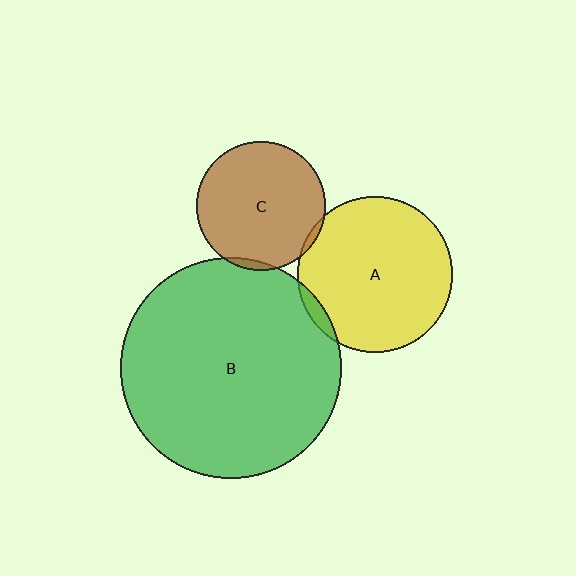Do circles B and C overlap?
Yes.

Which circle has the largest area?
Circle B (green).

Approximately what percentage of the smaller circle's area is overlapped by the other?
Approximately 5%.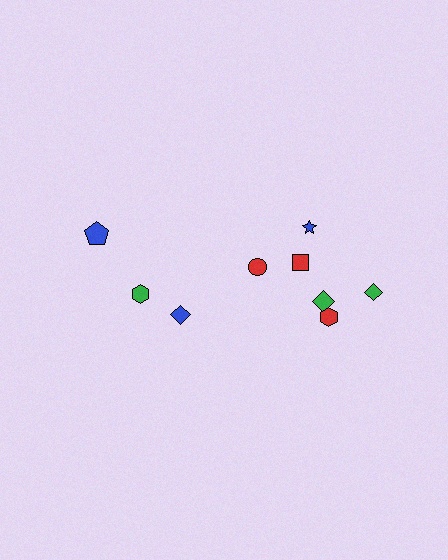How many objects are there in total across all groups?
There are 9 objects.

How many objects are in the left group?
There are 3 objects.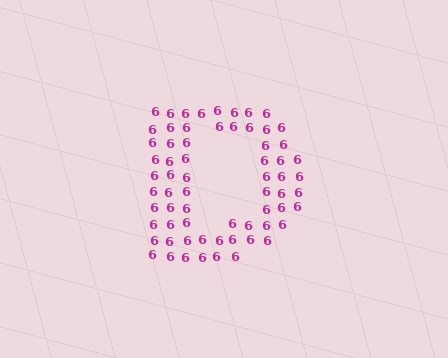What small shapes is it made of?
It is made of small digit 6's.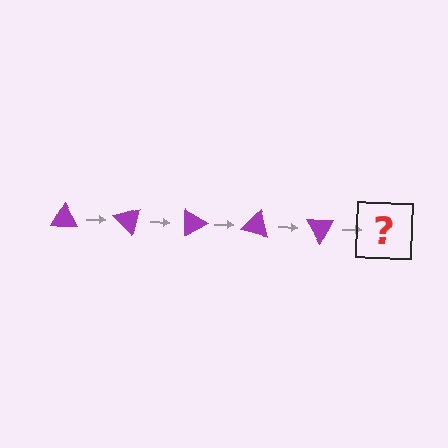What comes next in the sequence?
The next element should be a purple triangle rotated 225 degrees.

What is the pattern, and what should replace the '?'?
The pattern is that the triangle rotates 45 degrees each step. The '?' should be a purple triangle rotated 225 degrees.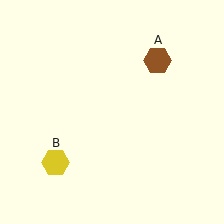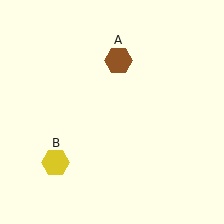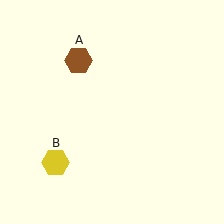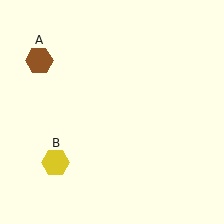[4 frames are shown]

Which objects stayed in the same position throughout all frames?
Yellow hexagon (object B) remained stationary.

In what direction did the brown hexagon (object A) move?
The brown hexagon (object A) moved left.